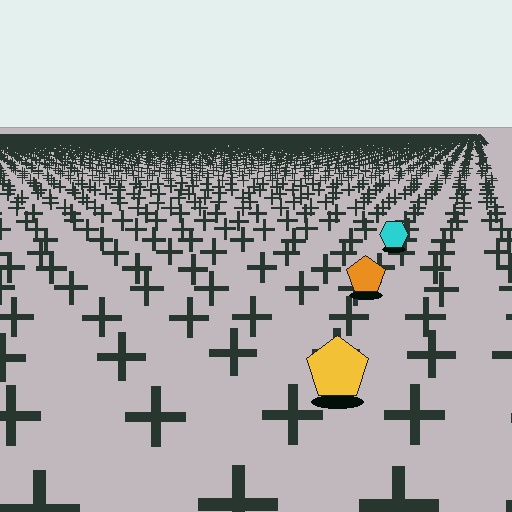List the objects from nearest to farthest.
From nearest to farthest: the yellow pentagon, the orange pentagon, the cyan hexagon.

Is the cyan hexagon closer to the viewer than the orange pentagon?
No. The orange pentagon is closer — you can tell from the texture gradient: the ground texture is coarser near it.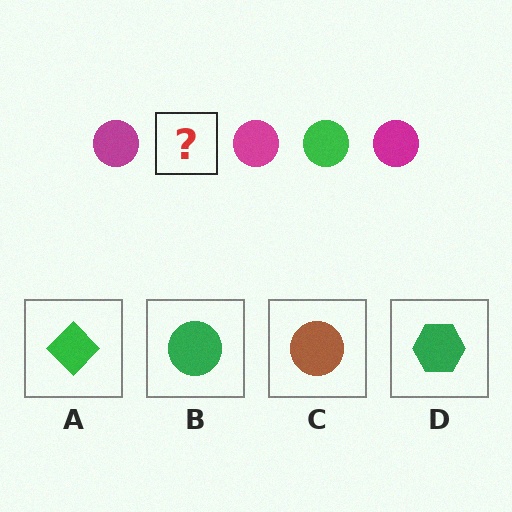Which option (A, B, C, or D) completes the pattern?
B.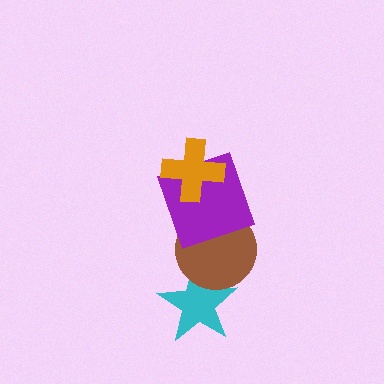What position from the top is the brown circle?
The brown circle is 3rd from the top.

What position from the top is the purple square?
The purple square is 2nd from the top.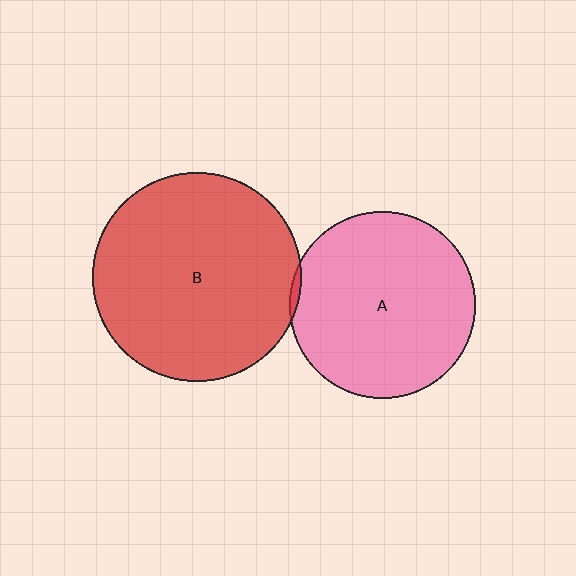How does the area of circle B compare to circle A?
Approximately 1.3 times.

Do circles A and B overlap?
Yes.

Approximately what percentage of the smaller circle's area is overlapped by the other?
Approximately 5%.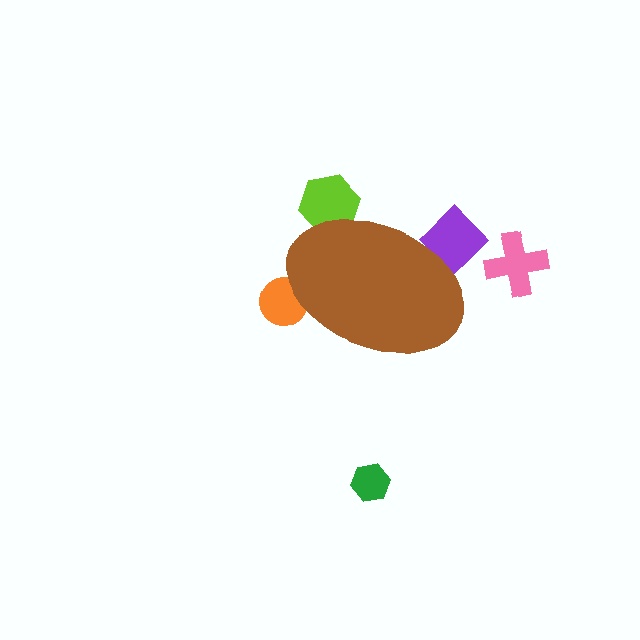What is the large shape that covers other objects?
A brown ellipse.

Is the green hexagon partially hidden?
No, the green hexagon is fully visible.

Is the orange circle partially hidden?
Yes, the orange circle is partially hidden behind the brown ellipse.